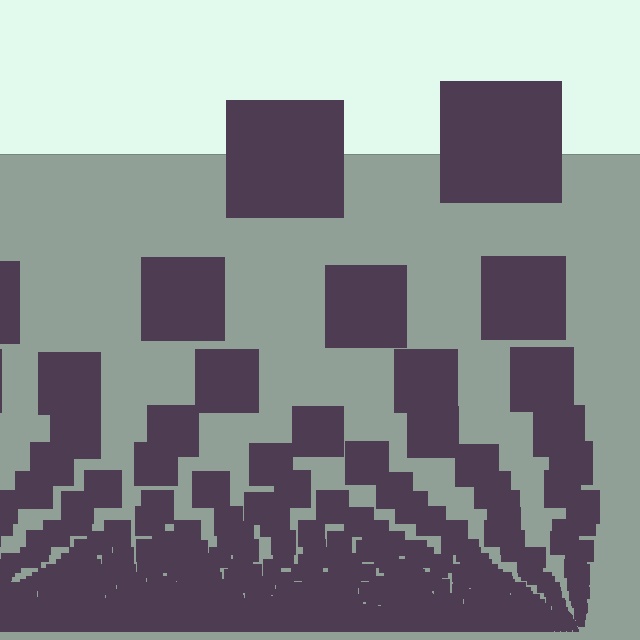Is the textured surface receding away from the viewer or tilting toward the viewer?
The surface appears to tilt toward the viewer. Texture elements get larger and sparser toward the top.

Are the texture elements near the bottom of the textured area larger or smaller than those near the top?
Smaller. The gradient is inverted — elements near the bottom are smaller and denser.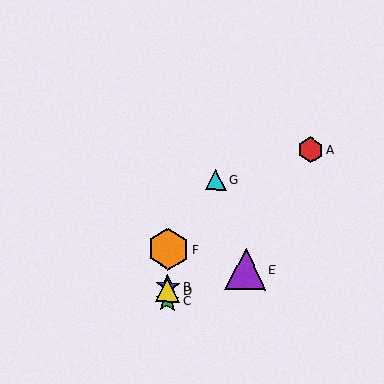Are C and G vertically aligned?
No, C is at x≈168 and G is at x≈216.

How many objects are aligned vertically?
4 objects (B, C, D, F) are aligned vertically.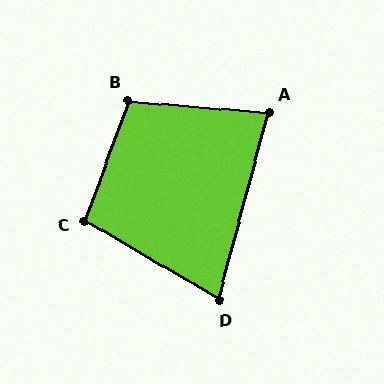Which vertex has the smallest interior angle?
D, at approximately 74 degrees.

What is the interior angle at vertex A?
Approximately 80 degrees (acute).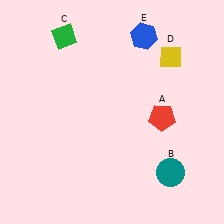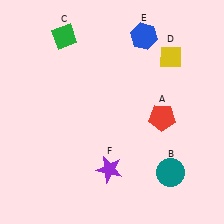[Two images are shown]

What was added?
A purple star (F) was added in Image 2.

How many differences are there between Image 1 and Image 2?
There is 1 difference between the two images.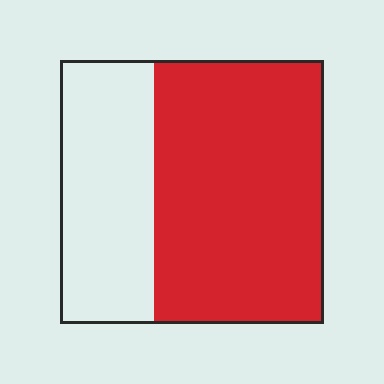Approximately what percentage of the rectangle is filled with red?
Approximately 65%.